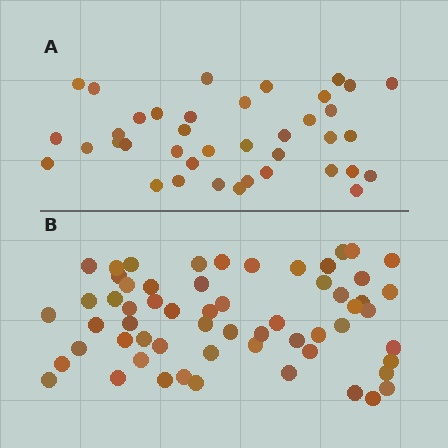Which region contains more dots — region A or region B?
Region B (the bottom region) has more dots.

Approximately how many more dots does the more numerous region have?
Region B has approximately 20 more dots than region A.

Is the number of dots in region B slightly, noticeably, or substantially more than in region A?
Region B has substantially more. The ratio is roughly 1.5 to 1.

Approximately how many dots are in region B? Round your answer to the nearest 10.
About 60 dots.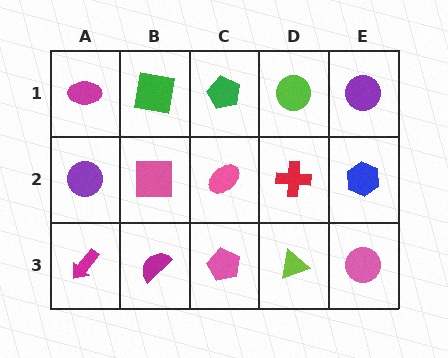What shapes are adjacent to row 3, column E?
A blue hexagon (row 2, column E), a lime triangle (row 3, column D).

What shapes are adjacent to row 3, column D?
A red cross (row 2, column D), a pink pentagon (row 3, column C), a pink circle (row 3, column E).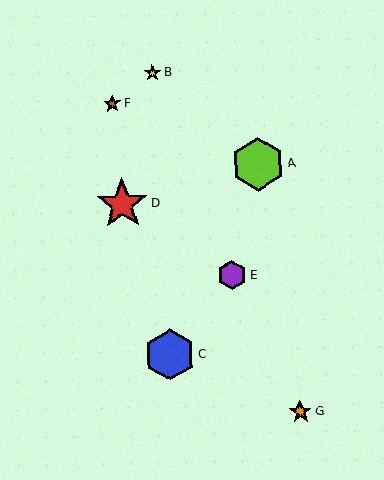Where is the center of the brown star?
The center of the brown star is at (112, 104).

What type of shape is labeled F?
Shape F is a brown star.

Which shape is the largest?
The lime hexagon (labeled A) is the largest.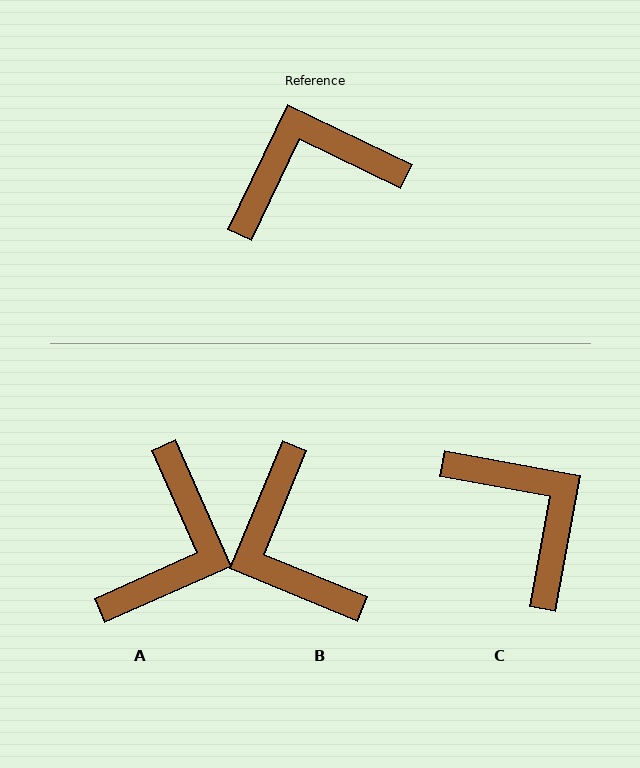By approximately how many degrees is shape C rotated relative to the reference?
Approximately 75 degrees clockwise.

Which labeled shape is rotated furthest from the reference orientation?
A, about 130 degrees away.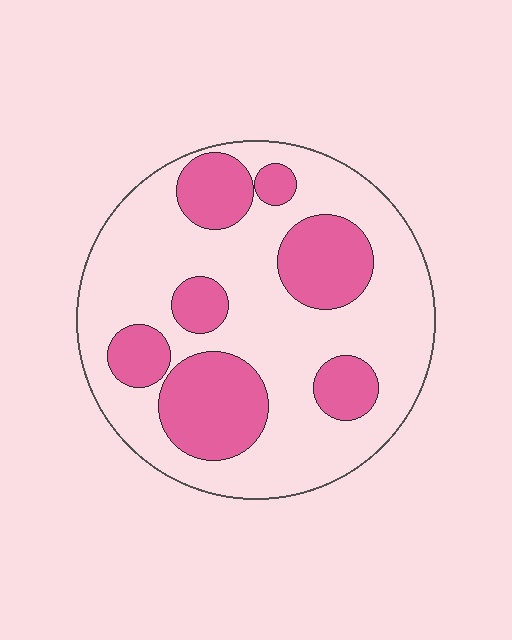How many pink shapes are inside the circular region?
7.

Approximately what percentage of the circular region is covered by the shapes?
Approximately 30%.